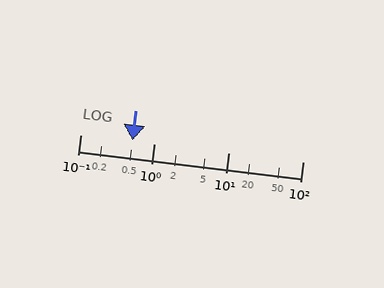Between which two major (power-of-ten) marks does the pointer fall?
The pointer is between 0.1 and 1.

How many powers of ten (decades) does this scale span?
The scale spans 3 decades, from 0.1 to 100.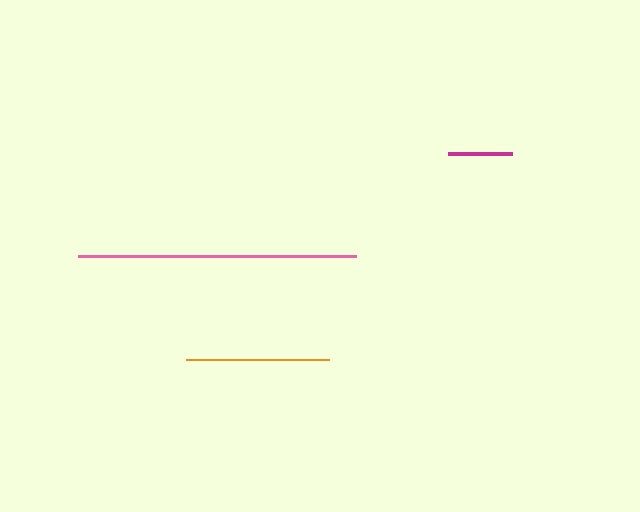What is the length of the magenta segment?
The magenta segment is approximately 64 pixels long.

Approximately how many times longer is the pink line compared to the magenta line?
The pink line is approximately 4.4 times the length of the magenta line.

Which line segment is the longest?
The pink line is the longest at approximately 279 pixels.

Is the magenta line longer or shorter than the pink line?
The pink line is longer than the magenta line.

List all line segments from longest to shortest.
From longest to shortest: pink, orange, magenta.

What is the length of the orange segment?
The orange segment is approximately 143 pixels long.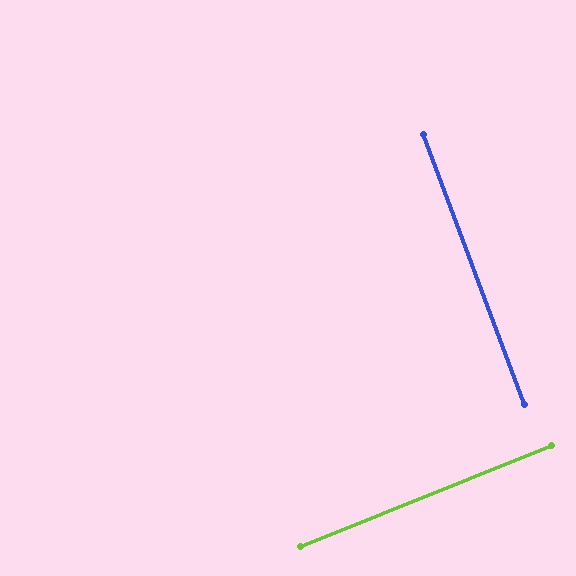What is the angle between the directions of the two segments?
Approximately 88 degrees.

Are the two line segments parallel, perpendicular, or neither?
Perpendicular — they meet at approximately 88°.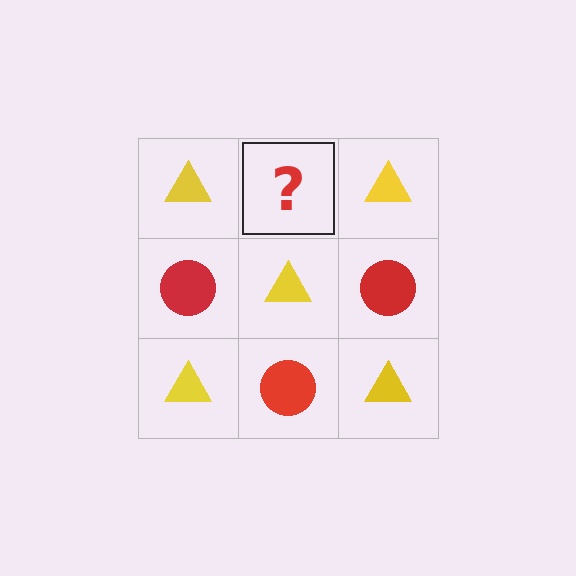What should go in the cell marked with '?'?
The missing cell should contain a red circle.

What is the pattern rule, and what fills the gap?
The rule is that it alternates yellow triangle and red circle in a checkerboard pattern. The gap should be filled with a red circle.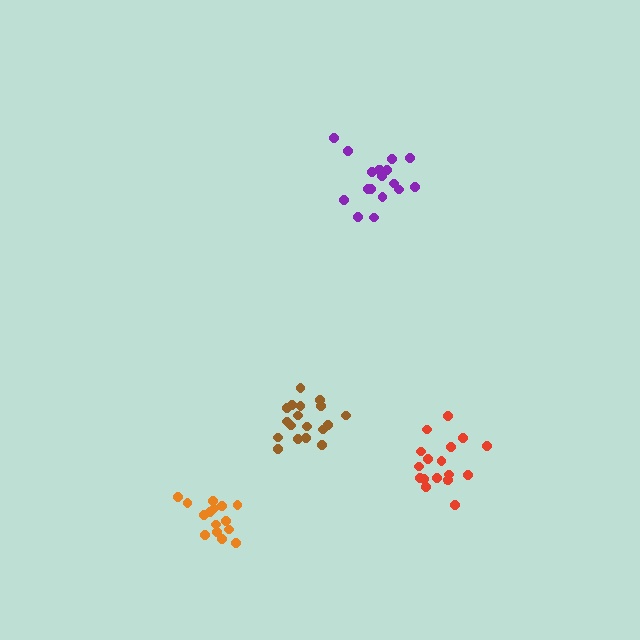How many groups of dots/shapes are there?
There are 4 groups.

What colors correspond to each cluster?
The clusters are colored: brown, red, purple, orange.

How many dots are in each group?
Group 1: 18 dots, Group 2: 19 dots, Group 3: 19 dots, Group 4: 15 dots (71 total).